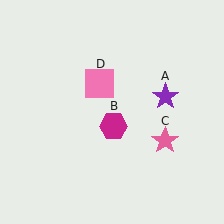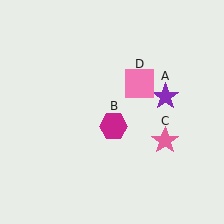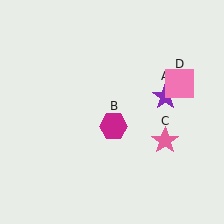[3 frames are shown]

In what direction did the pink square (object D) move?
The pink square (object D) moved right.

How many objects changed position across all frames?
1 object changed position: pink square (object D).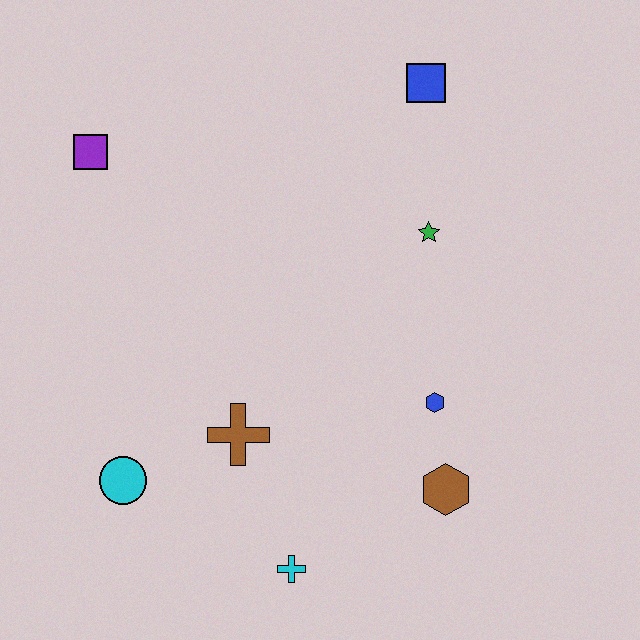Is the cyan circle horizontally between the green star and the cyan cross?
No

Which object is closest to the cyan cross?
The brown cross is closest to the cyan cross.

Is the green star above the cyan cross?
Yes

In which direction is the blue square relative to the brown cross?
The blue square is above the brown cross.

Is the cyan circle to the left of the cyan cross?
Yes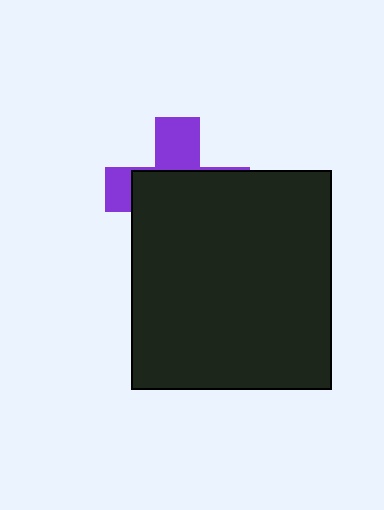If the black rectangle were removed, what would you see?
You would see the complete purple cross.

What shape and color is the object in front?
The object in front is a black rectangle.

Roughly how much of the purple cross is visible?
A small part of it is visible (roughly 33%).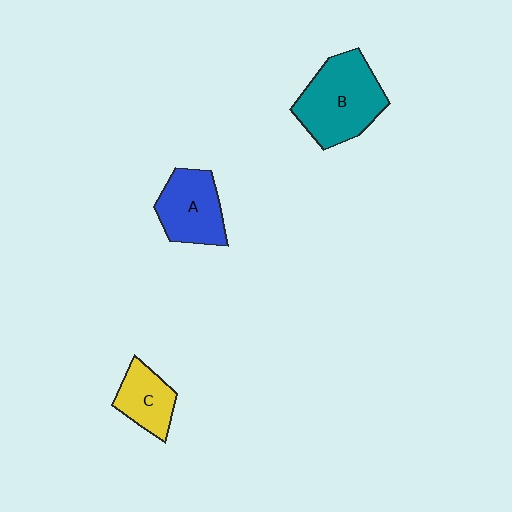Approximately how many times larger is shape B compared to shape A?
Approximately 1.4 times.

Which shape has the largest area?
Shape B (teal).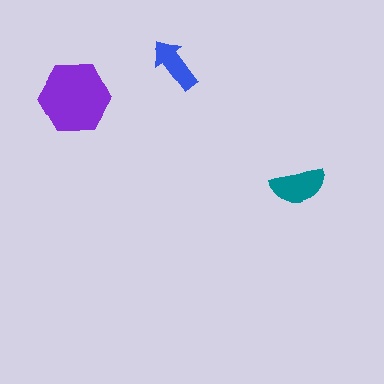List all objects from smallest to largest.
The blue arrow, the teal semicircle, the purple hexagon.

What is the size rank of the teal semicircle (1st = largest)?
2nd.